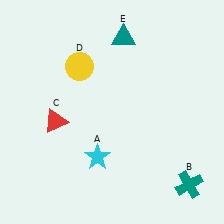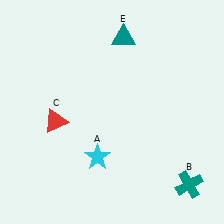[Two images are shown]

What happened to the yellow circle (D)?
The yellow circle (D) was removed in Image 2. It was in the top-left area of Image 1.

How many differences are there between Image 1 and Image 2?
There is 1 difference between the two images.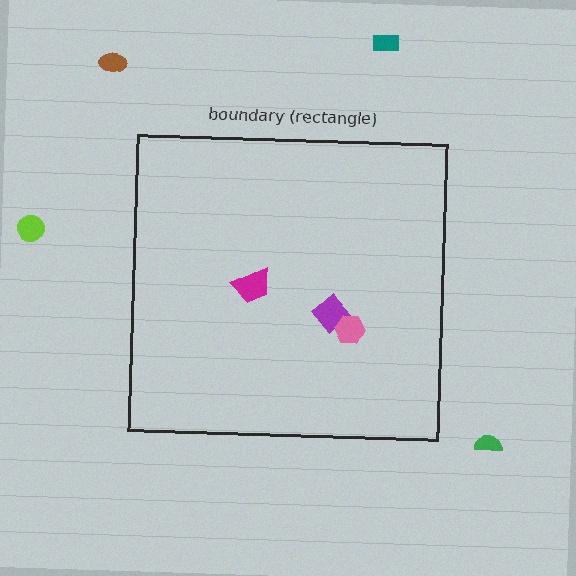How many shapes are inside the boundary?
3 inside, 4 outside.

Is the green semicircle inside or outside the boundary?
Outside.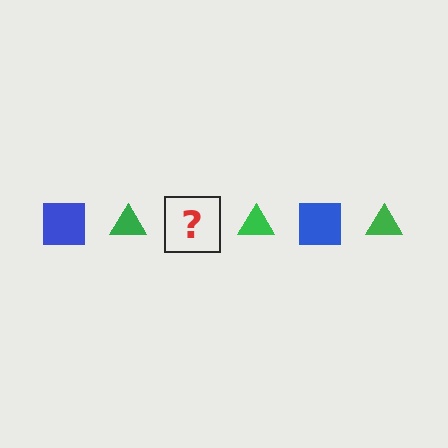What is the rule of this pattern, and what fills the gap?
The rule is that the pattern alternates between blue square and green triangle. The gap should be filled with a blue square.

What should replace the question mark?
The question mark should be replaced with a blue square.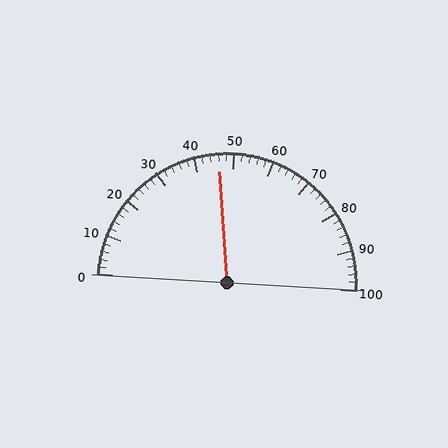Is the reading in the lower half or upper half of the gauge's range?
The reading is in the lower half of the range (0 to 100).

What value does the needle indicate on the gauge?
The needle indicates approximately 46.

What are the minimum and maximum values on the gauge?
The gauge ranges from 0 to 100.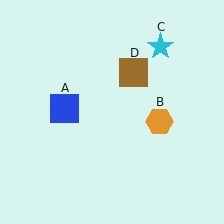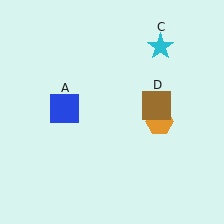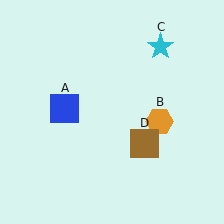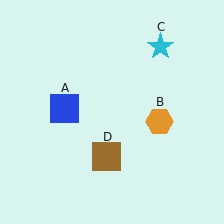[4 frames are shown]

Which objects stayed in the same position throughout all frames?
Blue square (object A) and orange hexagon (object B) and cyan star (object C) remained stationary.